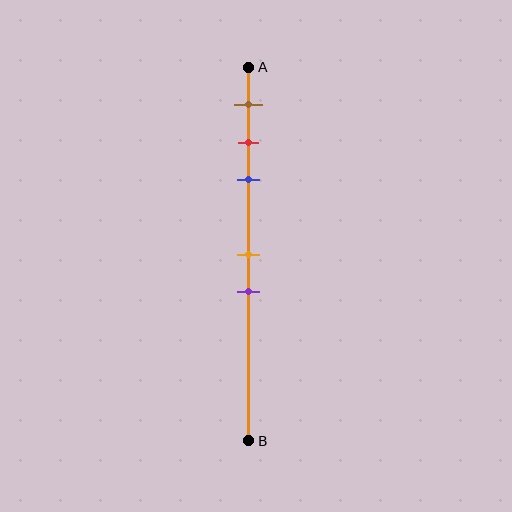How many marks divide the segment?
There are 5 marks dividing the segment.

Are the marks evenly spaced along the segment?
No, the marks are not evenly spaced.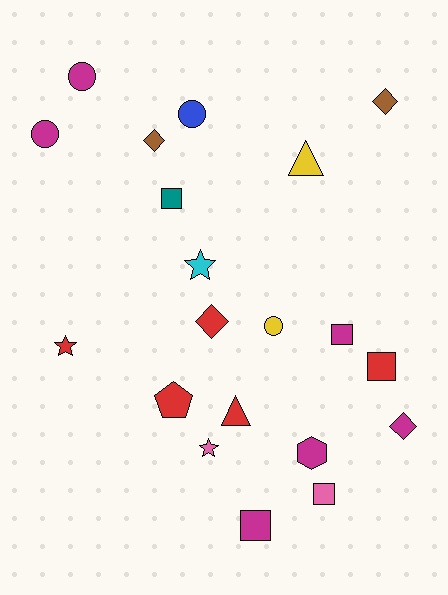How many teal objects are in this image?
There is 1 teal object.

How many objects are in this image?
There are 20 objects.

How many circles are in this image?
There are 4 circles.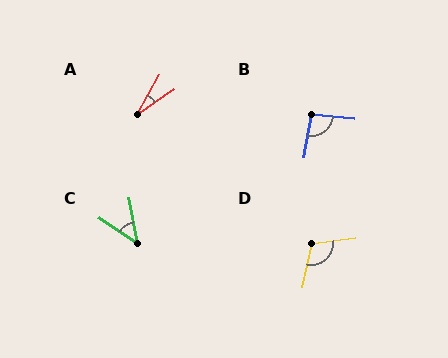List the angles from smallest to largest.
A (26°), C (45°), B (95°), D (110°).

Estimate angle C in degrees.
Approximately 45 degrees.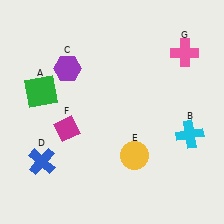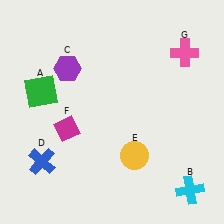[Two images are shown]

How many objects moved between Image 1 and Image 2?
1 object moved between the two images.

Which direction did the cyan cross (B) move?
The cyan cross (B) moved down.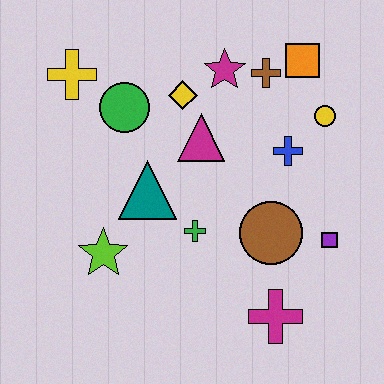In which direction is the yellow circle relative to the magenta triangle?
The yellow circle is to the right of the magenta triangle.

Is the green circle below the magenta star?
Yes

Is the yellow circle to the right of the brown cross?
Yes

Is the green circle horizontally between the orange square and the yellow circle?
No